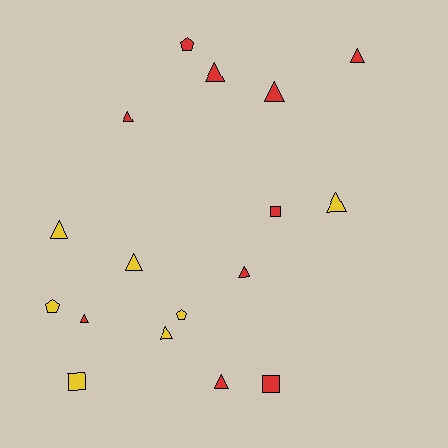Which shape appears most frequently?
Triangle, with 11 objects.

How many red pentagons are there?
There is 1 red pentagon.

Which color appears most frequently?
Red, with 10 objects.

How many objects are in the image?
There are 17 objects.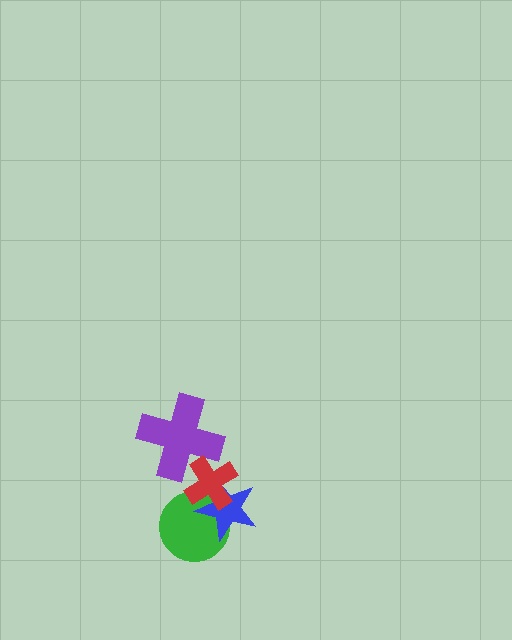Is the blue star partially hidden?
Yes, it is partially covered by another shape.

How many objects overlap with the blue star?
2 objects overlap with the blue star.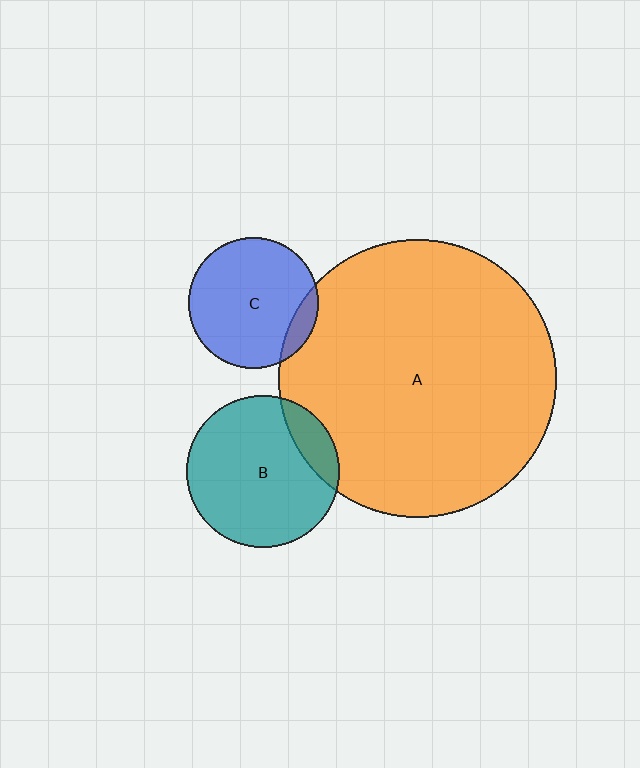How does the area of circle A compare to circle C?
Approximately 4.5 times.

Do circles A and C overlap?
Yes.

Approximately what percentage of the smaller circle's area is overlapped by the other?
Approximately 10%.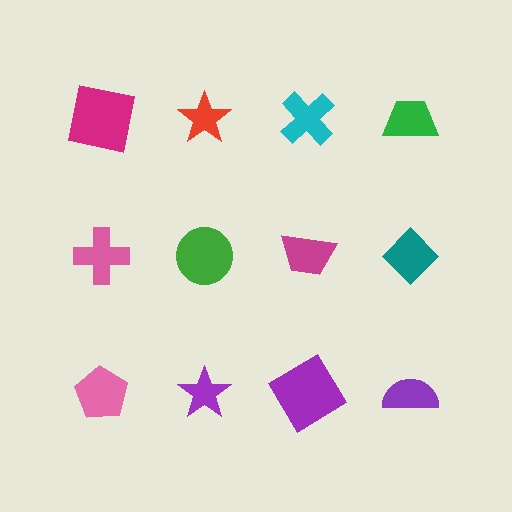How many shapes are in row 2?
4 shapes.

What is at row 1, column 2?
A red star.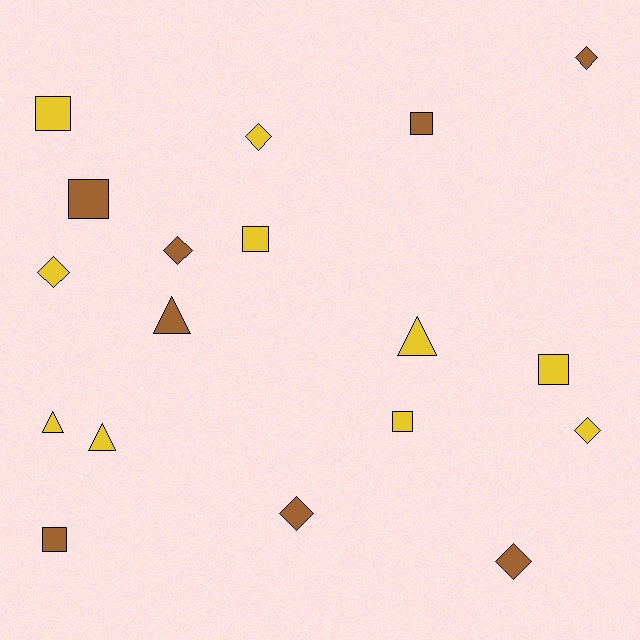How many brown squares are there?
There are 3 brown squares.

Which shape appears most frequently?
Square, with 7 objects.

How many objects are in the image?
There are 18 objects.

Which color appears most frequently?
Yellow, with 10 objects.